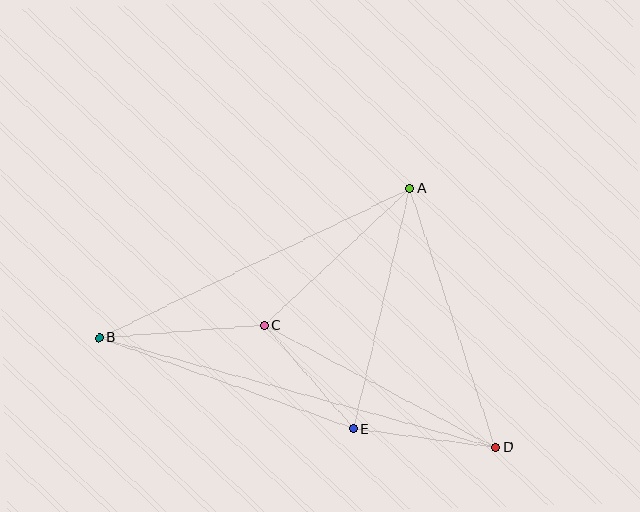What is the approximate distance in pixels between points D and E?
The distance between D and E is approximately 143 pixels.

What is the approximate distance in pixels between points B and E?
The distance between B and E is approximately 270 pixels.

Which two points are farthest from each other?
Points B and D are farthest from each other.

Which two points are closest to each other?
Points C and E are closest to each other.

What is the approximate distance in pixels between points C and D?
The distance between C and D is approximately 261 pixels.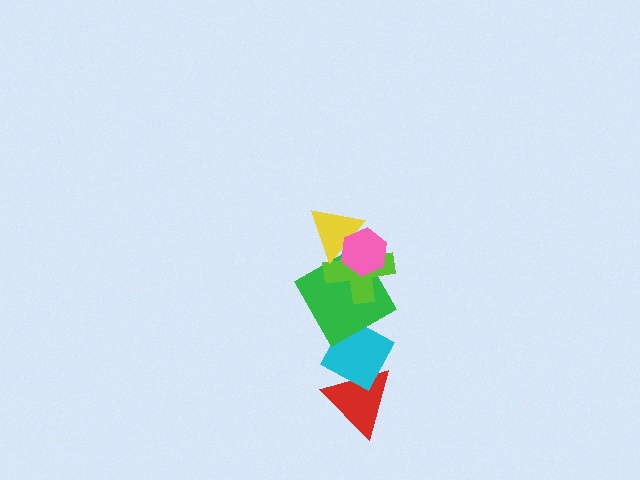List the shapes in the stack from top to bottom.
From top to bottom: the pink hexagon, the yellow triangle, the lime cross, the green square, the cyan diamond, the red triangle.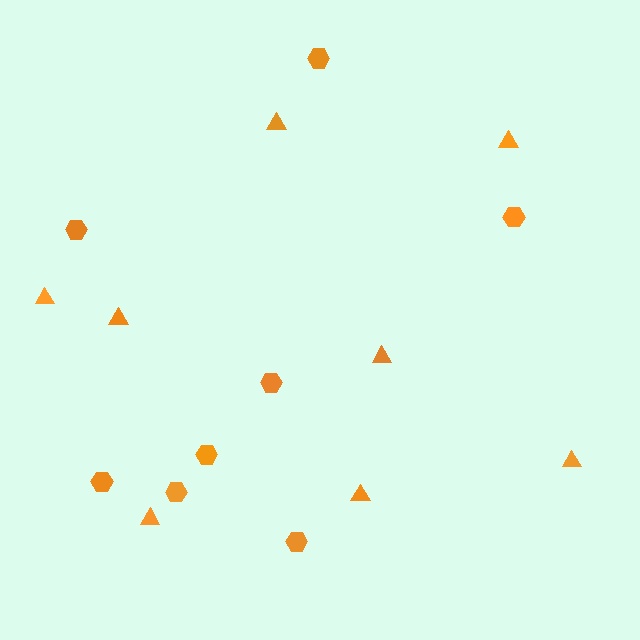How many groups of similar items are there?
There are 2 groups: one group of hexagons (8) and one group of triangles (8).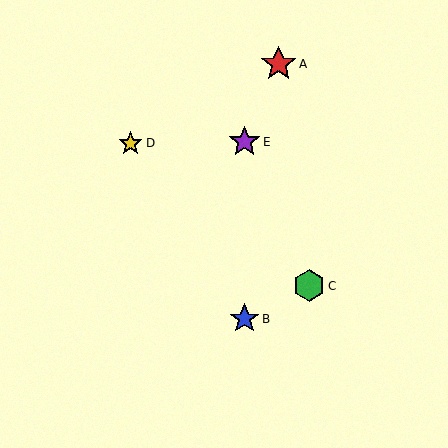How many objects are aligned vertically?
2 objects (B, E) are aligned vertically.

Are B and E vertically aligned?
Yes, both are at x≈245.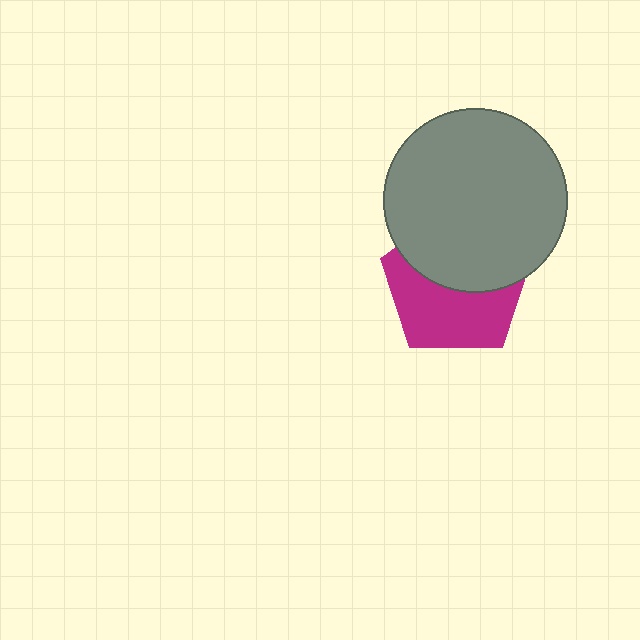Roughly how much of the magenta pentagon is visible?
About half of it is visible (roughly 51%).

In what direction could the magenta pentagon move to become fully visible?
The magenta pentagon could move down. That would shift it out from behind the gray circle entirely.